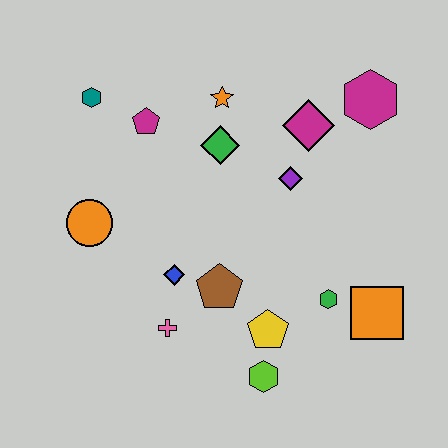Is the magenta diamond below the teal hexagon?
Yes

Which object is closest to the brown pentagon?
The blue diamond is closest to the brown pentagon.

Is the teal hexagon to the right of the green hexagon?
No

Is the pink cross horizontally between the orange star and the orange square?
No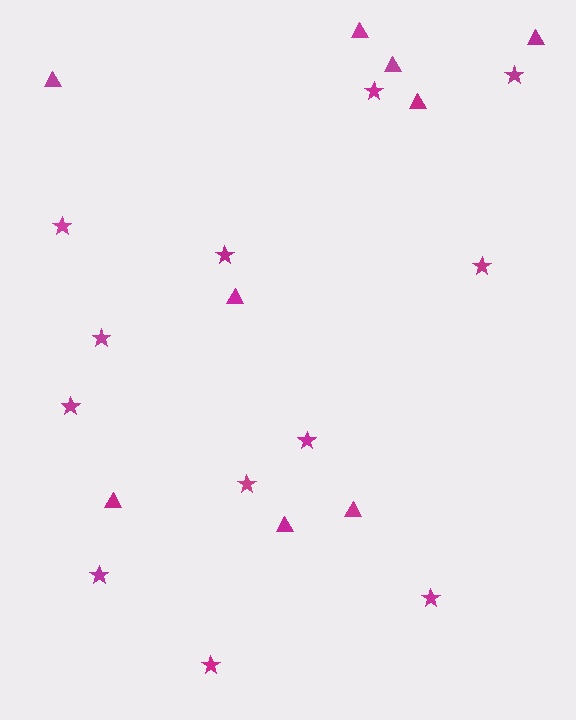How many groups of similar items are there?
There are 2 groups: one group of triangles (9) and one group of stars (12).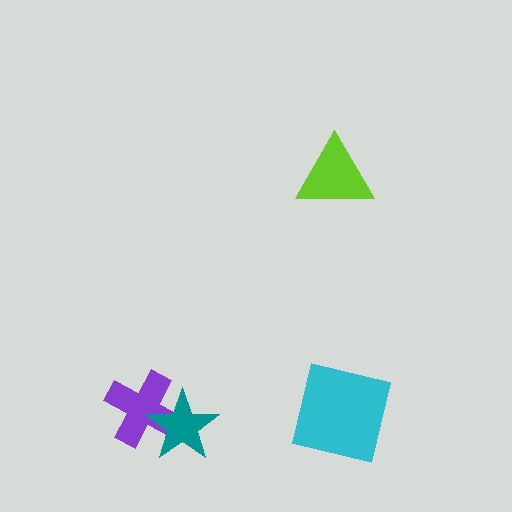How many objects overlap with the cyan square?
0 objects overlap with the cyan square.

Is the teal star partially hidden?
No, no other shape covers it.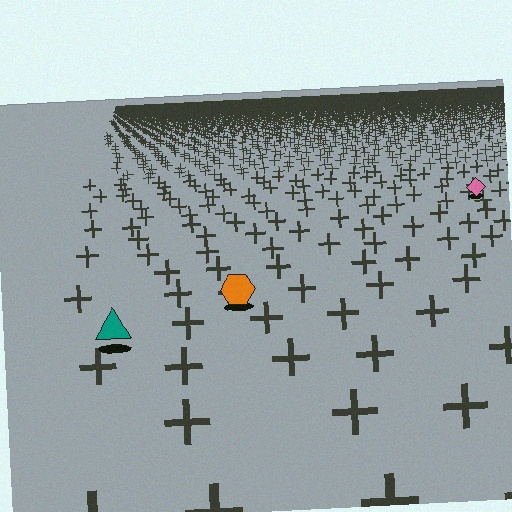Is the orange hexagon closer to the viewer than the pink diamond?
Yes. The orange hexagon is closer — you can tell from the texture gradient: the ground texture is coarser near it.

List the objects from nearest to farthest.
From nearest to farthest: the teal triangle, the orange hexagon, the pink diamond.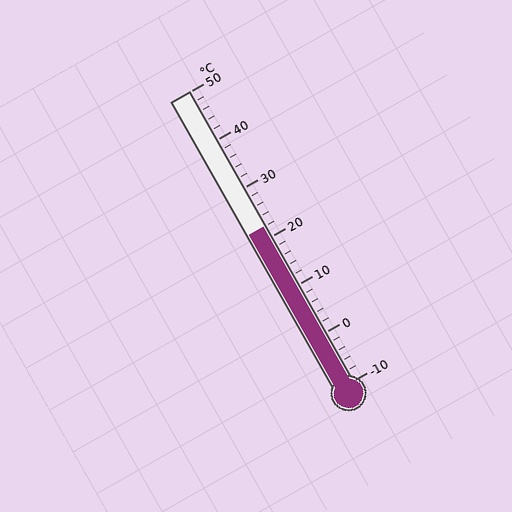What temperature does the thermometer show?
The thermometer shows approximately 22°C.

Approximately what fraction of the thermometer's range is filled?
The thermometer is filled to approximately 55% of its range.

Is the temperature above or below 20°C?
The temperature is above 20°C.